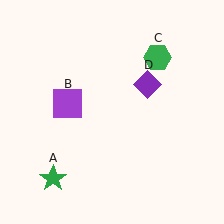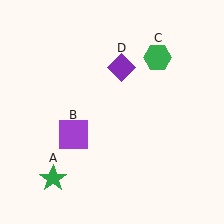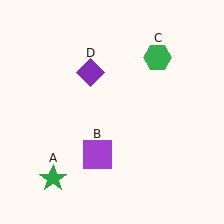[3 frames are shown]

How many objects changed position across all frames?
2 objects changed position: purple square (object B), purple diamond (object D).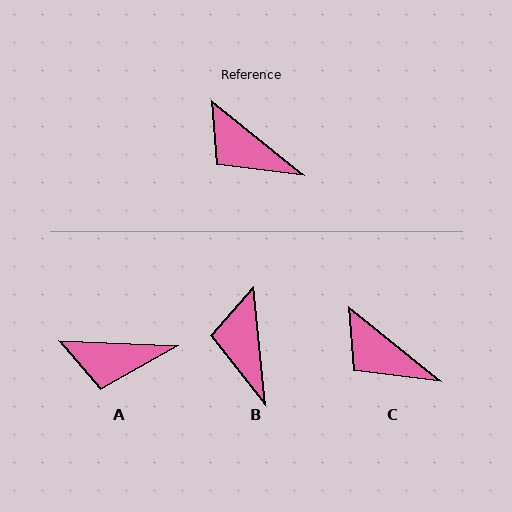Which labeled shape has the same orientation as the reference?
C.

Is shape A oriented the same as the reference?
No, it is off by about 36 degrees.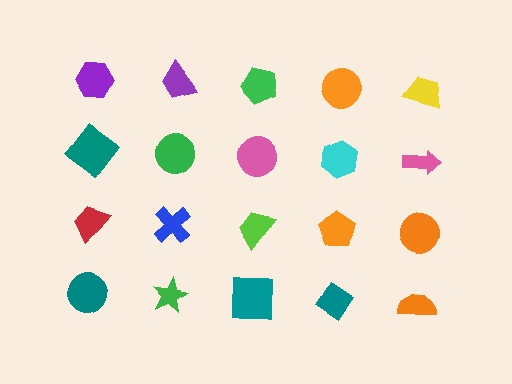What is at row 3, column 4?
An orange pentagon.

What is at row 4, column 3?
A teal square.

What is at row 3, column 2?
A blue cross.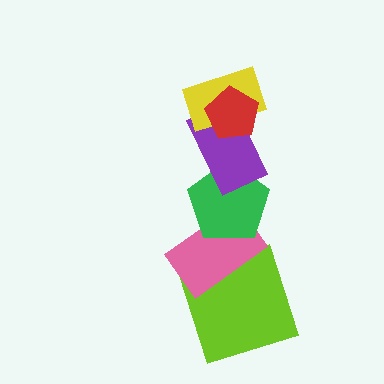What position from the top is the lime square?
The lime square is 6th from the top.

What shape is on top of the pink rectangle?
The green pentagon is on top of the pink rectangle.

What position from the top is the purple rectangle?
The purple rectangle is 3rd from the top.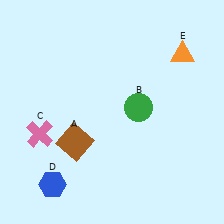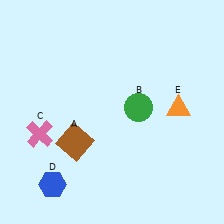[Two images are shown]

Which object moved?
The orange triangle (E) moved down.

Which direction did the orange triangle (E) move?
The orange triangle (E) moved down.